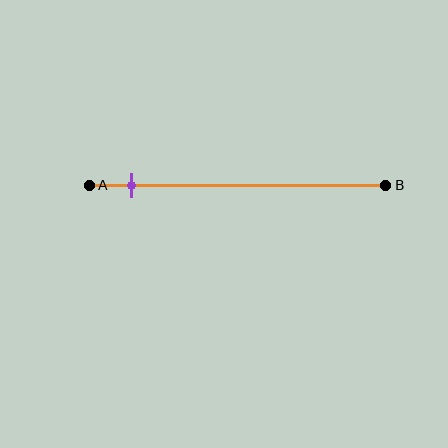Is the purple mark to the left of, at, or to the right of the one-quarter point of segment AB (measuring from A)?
The purple mark is to the left of the one-quarter point of segment AB.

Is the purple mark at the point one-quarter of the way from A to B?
No, the mark is at about 15% from A, not at the 25% one-quarter point.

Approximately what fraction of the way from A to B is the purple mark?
The purple mark is approximately 15% of the way from A to B.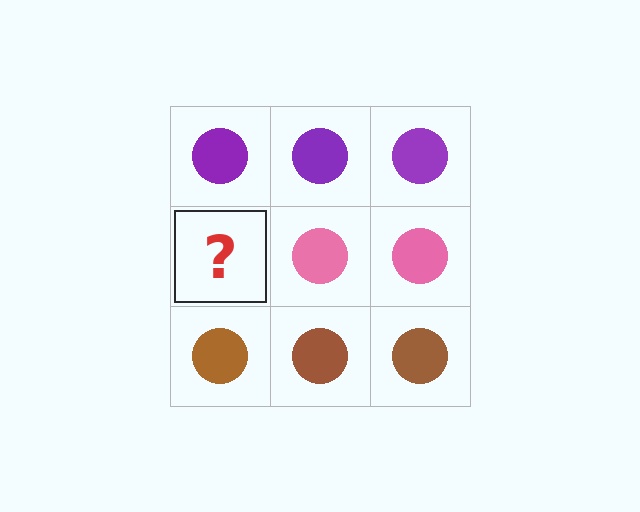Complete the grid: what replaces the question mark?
The question mark should be replaced with a pink circle.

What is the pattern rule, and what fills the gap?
The rule is that each row has a consistent color. The gap should be filled with a pink circle.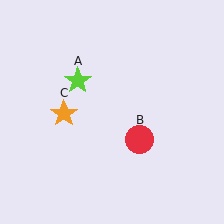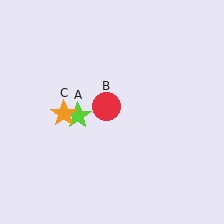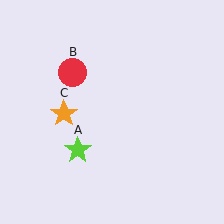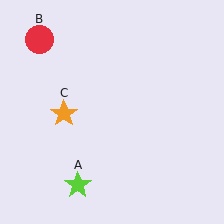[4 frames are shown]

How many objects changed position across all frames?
2 objects changed position: lime star (object A), red circle (object B).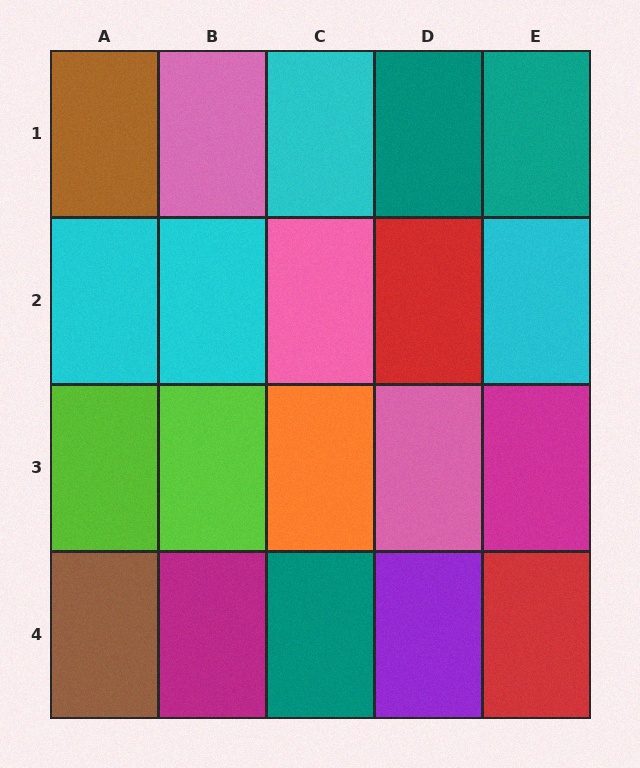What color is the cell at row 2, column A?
Cyan.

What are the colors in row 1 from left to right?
Brown, pink, cyan, teal, teal.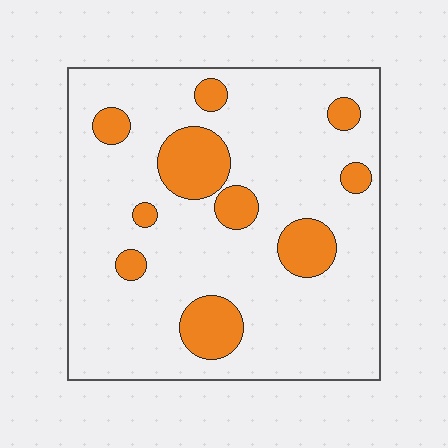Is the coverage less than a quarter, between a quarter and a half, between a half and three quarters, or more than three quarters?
Less than a quarter.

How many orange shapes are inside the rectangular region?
10.